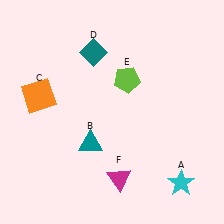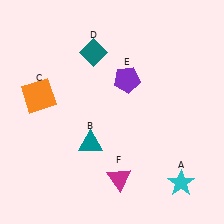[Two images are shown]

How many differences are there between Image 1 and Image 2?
There is 1 difference between the two images.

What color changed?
The pentagon (E) changed from lime in Image 1 to purple in Image 2.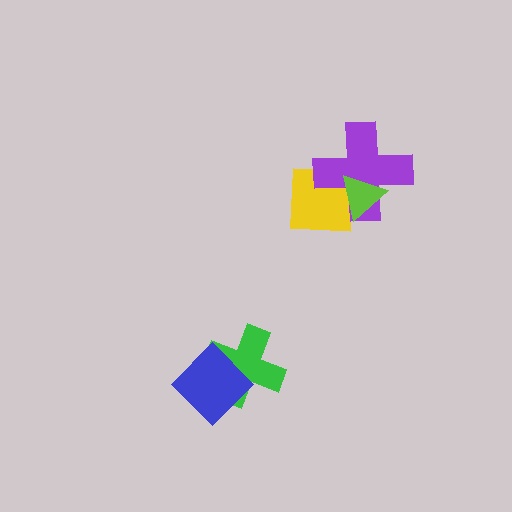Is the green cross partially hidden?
Yes, it is partially covered by another shape.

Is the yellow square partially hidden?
Yes, it is partially covered by another shape.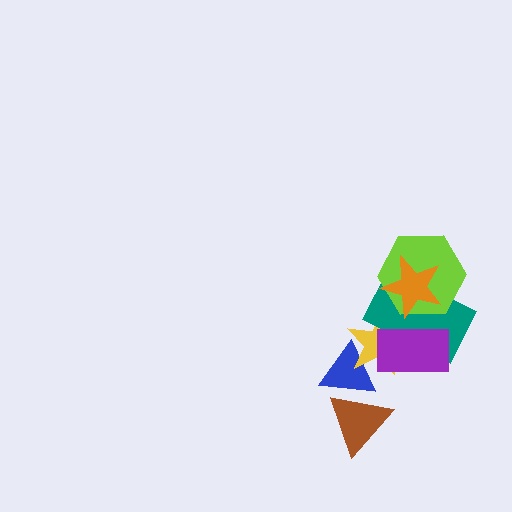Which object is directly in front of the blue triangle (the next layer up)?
The yellow star is directly in front of the blue triangle.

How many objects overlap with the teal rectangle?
4 objects overlap with the teal rectangle.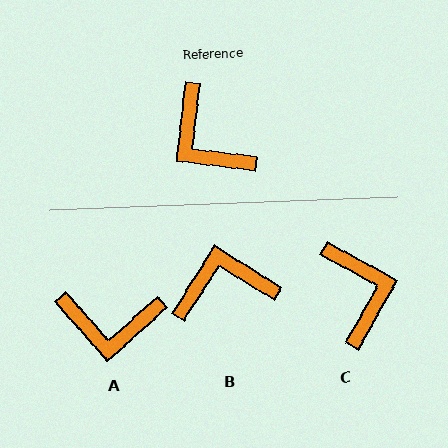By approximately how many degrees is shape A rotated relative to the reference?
Approximately 49 degrees counter-clockwise.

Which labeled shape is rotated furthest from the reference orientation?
C, about 158 degrees away.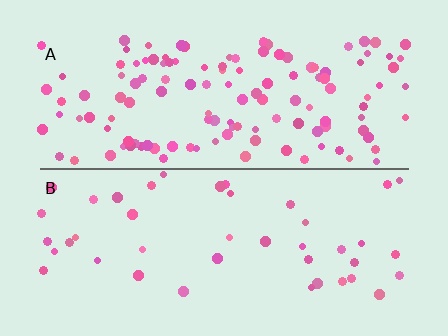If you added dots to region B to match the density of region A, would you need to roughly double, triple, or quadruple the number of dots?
Approximately triple.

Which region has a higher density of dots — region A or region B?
A (the top).